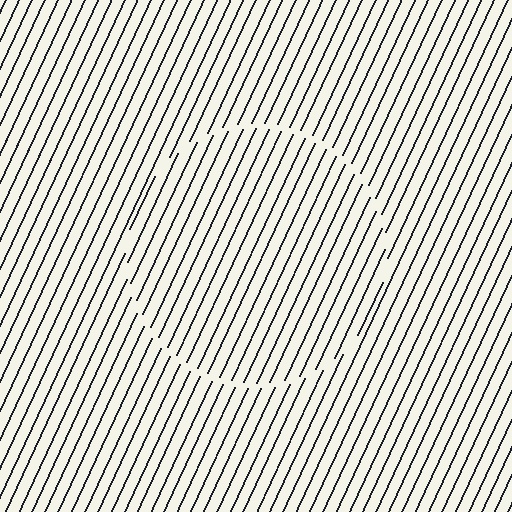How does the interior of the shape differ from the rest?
The interior of the shape contains the same grating, shifted by half a period — the contour is defined by the phase discontinuity where line-ends from the inner and outer gratings abut.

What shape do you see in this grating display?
An illusory circle. The interior of the shape contains the same grating, shifted by half a period — the contour is defined by the phase discontinuity where line-ends from the inner and outer gratings abut.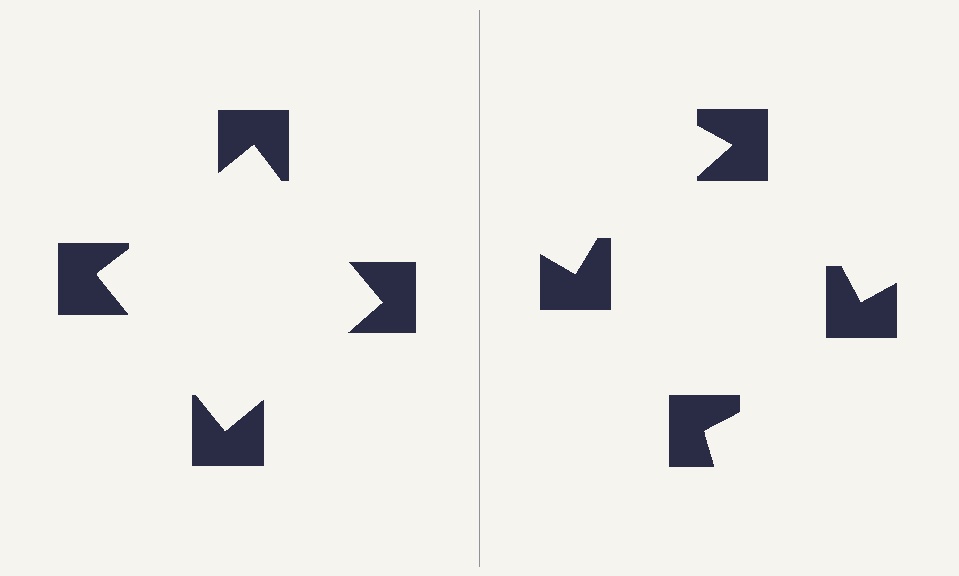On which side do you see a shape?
An illusory square appears on the left side. On the right side the wedge cuts are rotated, so no coherent shape forms.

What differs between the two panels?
The notched squares are positioned identically on both sides; only the wedge orientations differ. On the left they align to a square; on the right they are misaligned.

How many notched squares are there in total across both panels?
8 — 4 on each side.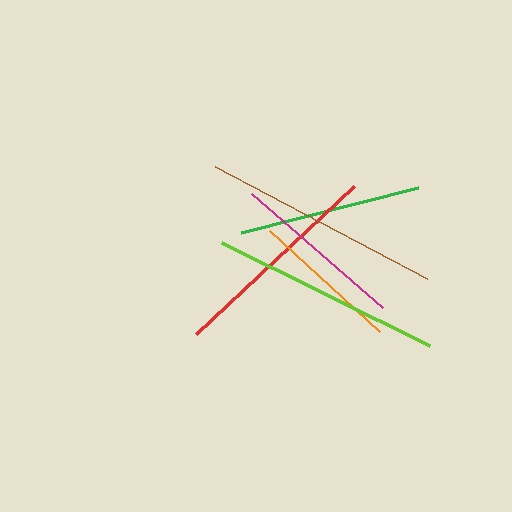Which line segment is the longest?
The brown line is the longest at approximately 240 pixels.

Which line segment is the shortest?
The orange line is the shortest at approximately 150 pixels.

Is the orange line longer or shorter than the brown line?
The brown line is longer than the orange line.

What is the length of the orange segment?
The orange segment is approximately 150 pixels long.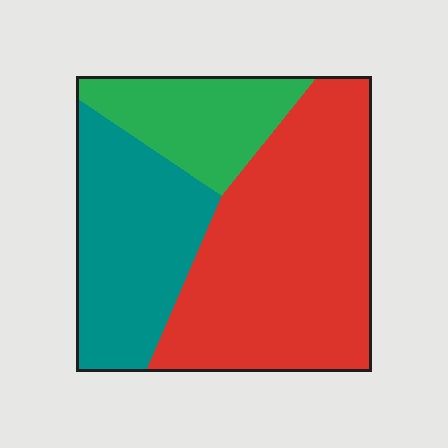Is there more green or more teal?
Teal.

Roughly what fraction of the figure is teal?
Teal takes up about one third (1/3) of the figure.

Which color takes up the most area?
Red, at roughly 50%.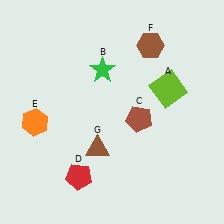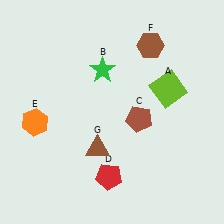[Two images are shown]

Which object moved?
The red pentagon (D) moved right.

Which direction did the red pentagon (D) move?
The red pentagon (D) moved right.